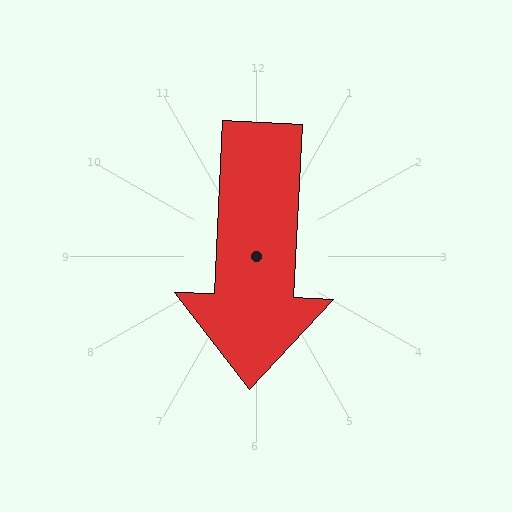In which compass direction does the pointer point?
South.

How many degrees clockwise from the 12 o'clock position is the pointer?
Approximately 183 degrees.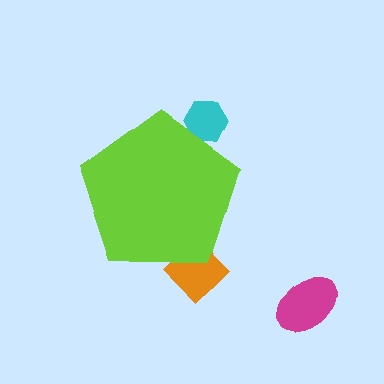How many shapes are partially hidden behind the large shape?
2 shapes are partially hidden.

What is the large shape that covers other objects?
A lime pentagon.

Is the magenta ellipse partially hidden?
No, the magenta ellipse is fully visible.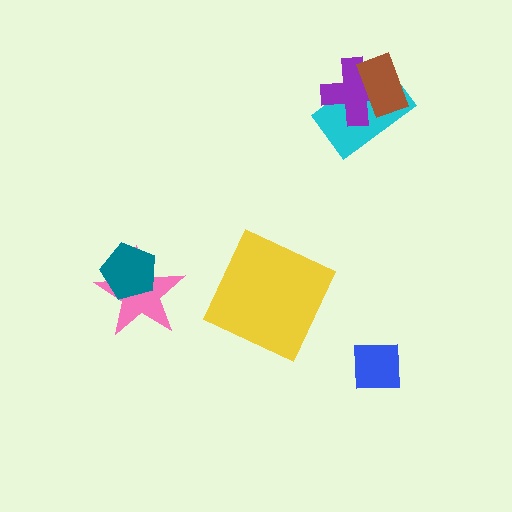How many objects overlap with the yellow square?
0 objects overlap with the yellow square.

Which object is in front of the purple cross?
The brown rectangle is in front of the purple cross.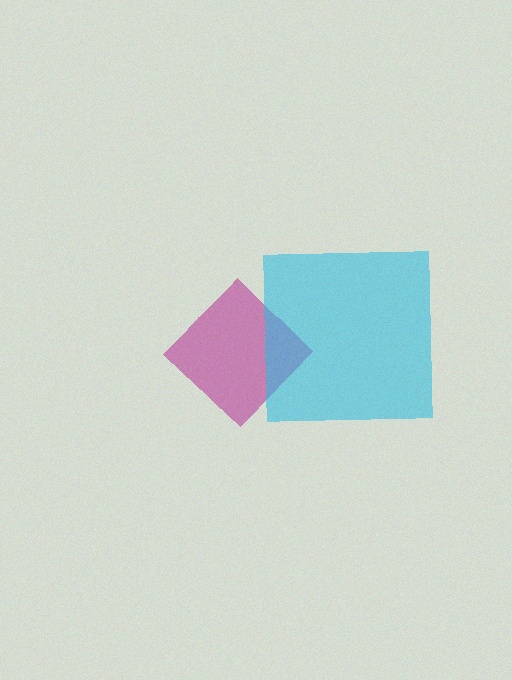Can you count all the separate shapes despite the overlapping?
Yes, there are 2 separate shapes.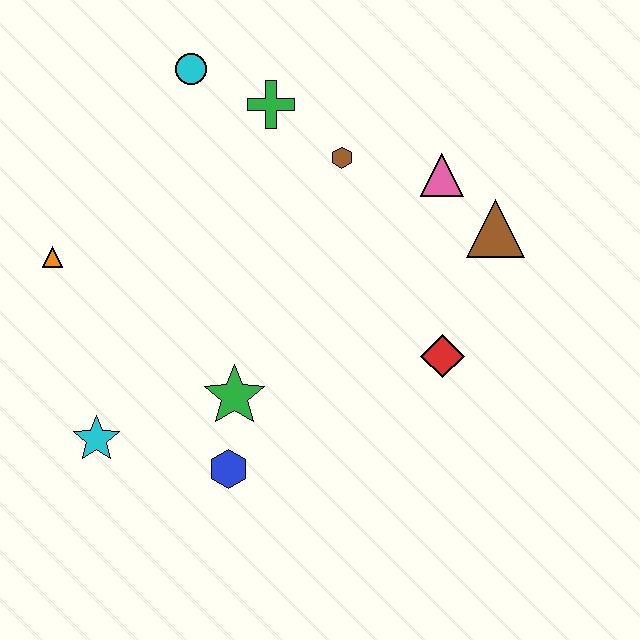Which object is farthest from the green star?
The cyan circle is farthest from the green star.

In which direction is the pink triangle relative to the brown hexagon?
The pink triangle is to the right of the brown hexagon.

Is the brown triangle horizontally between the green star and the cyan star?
No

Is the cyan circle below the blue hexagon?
No